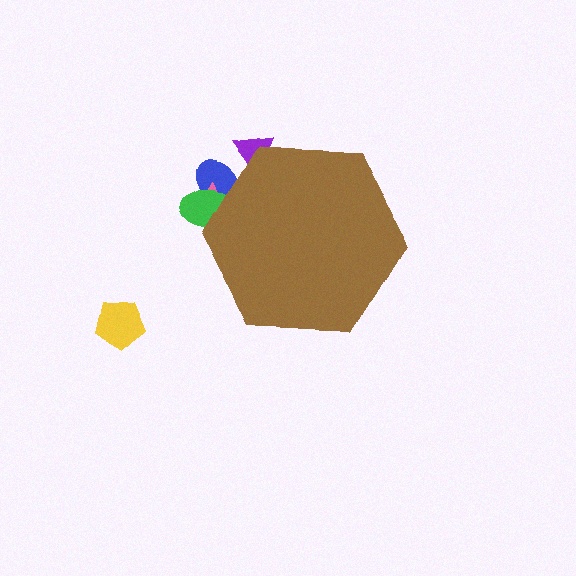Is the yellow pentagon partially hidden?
No, the yellow pentagon is fully visible.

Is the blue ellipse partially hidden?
Yes, the blue ellipse is partially hidden behind the brown hexagon.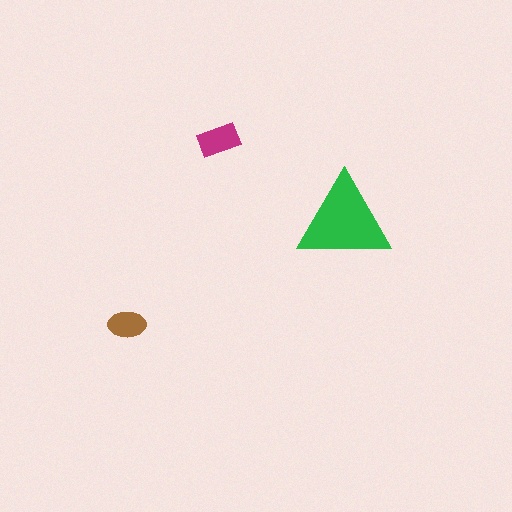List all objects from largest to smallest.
The green triangle, the magenta rectangle, the brown ellipse.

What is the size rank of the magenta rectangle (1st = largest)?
2nd.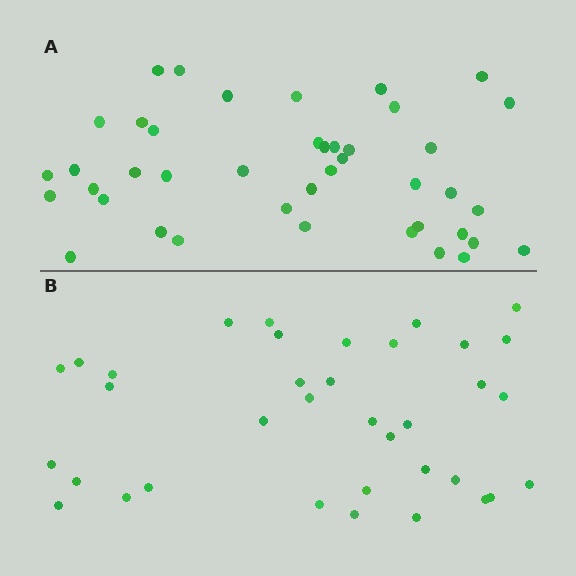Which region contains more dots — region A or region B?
Region A (the top region) has more dots.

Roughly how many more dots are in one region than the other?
Region A has about 6 more dots than region B.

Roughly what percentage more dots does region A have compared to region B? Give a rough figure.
About 15% more.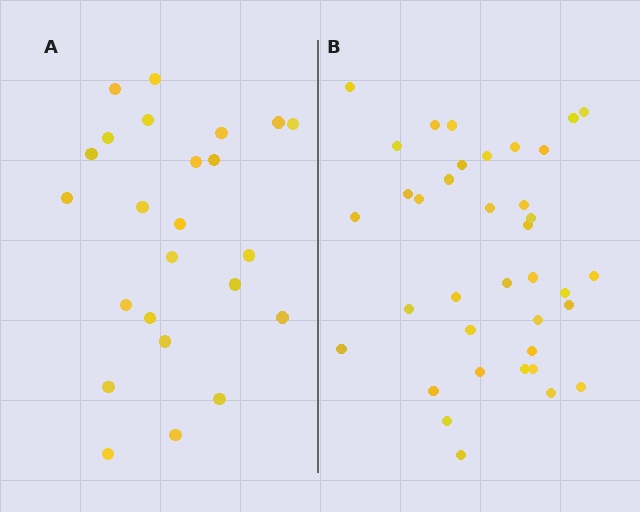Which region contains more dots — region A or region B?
Region B (the right region) has more dots.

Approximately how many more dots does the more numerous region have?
Region B has approximately 15 more dots than region A.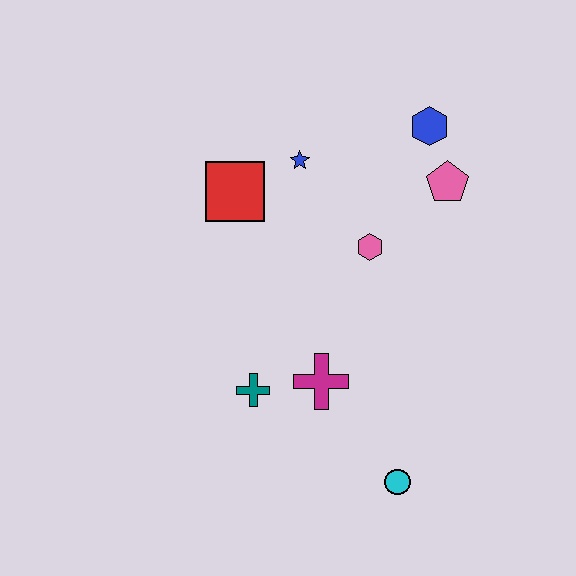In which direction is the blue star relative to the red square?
The blue star is to the right of the red square.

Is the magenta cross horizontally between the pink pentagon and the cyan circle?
No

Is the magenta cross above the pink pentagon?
No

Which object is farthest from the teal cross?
The blue hexagon is farthest from the teal cross.